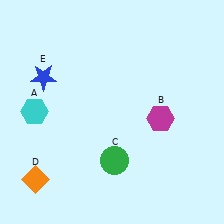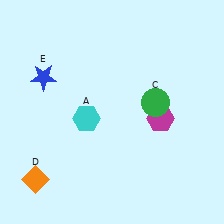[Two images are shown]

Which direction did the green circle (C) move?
The green circle (C) moved up.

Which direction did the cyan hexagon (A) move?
The cyan hexagon (A) moved right.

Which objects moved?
The objects that moved are: the cyan hexagon (A), the green circle (C).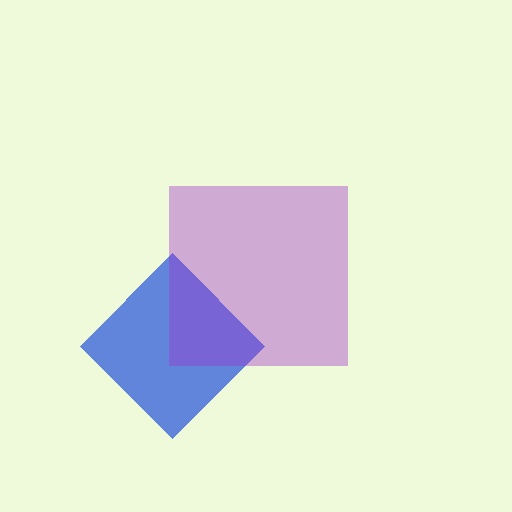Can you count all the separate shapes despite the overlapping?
Yes, there are 2 separate shapes.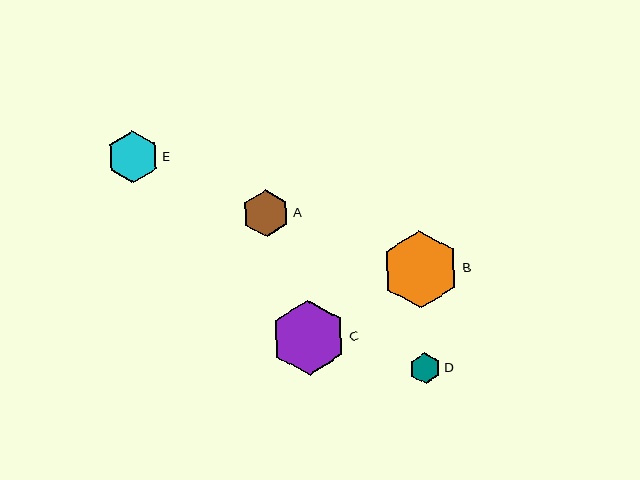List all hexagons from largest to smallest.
From largest to smallest: B, C, E, A, D.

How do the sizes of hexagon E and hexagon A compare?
Hexagon E and hexagon A are approximately the same size.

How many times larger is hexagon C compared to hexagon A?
Hexagon C is approximately 1.6 times the size of hexagon A.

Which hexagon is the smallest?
Hexagon D is the smallest with a size of approximately 31 pixels.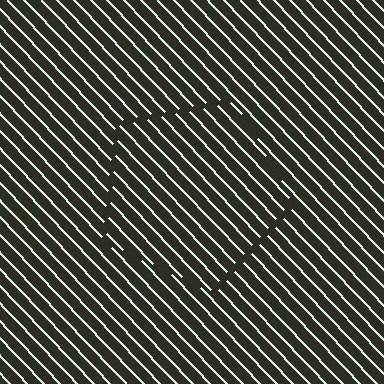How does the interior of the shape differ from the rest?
The interior of the shape contains the same grating, shifted by half a period — the contour is defined by the phase discontinuity where line-ends from the inner and outer gratings abut.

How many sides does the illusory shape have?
5 sides — the line-ends trace a pentagon.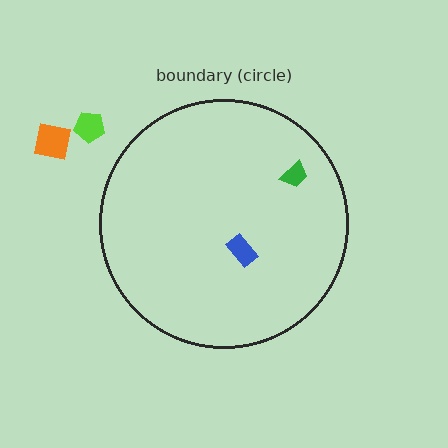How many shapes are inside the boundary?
2 inside, 2 outside.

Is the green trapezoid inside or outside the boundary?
Inside.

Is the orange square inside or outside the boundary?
Outside.